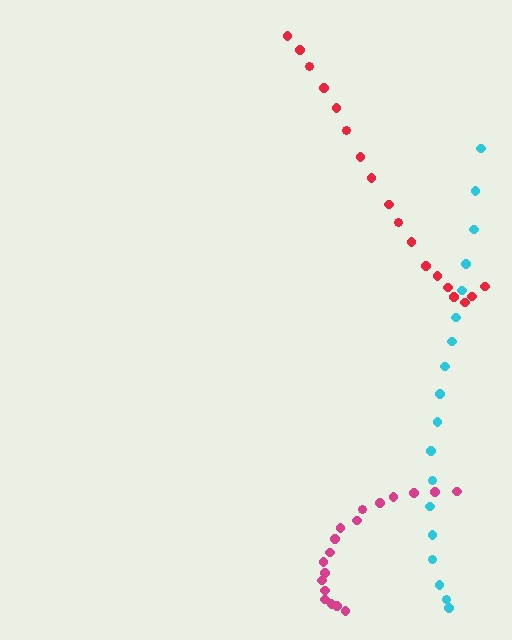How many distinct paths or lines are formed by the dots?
There are 3 distinct paths.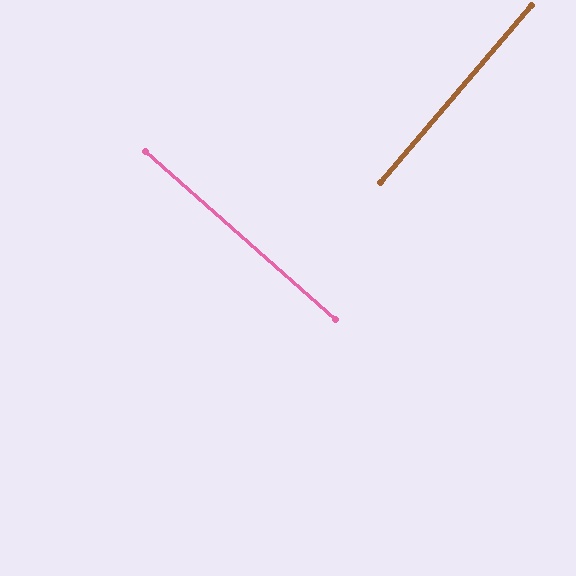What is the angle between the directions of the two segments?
Approximately 89 degrees.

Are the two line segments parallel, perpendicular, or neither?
Perpendicular — they meet at approximately 89°.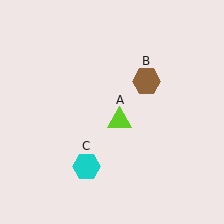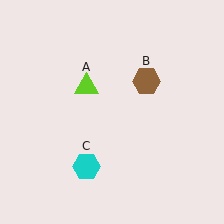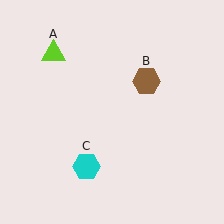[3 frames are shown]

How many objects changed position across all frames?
1 object changed position: lime triangle (object A).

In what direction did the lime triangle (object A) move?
The lime triangle (object A) moved up and to the left.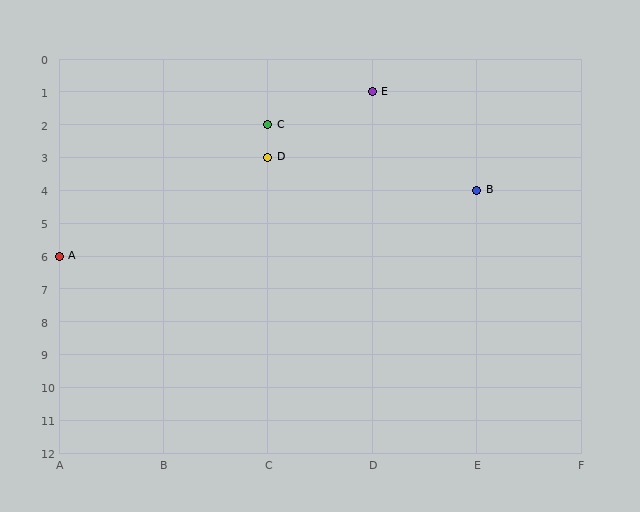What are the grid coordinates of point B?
Point B is at grid coordinates (E, 4).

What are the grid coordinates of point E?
Point E is at grid coordinates (D, 1).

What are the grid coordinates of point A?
Point A is at grid coordinates (A, 6).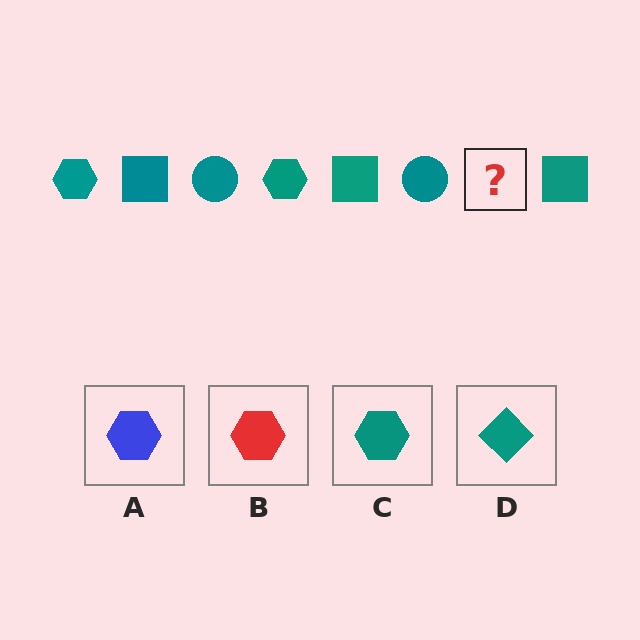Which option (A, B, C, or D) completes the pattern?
C.